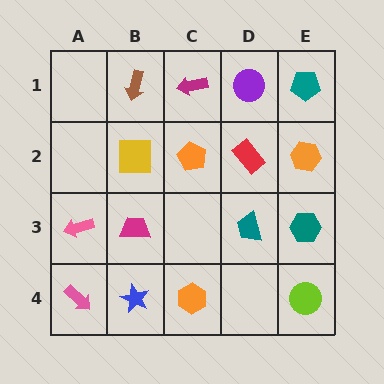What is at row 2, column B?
A yellow square.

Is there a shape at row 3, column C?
No, that cell is empty.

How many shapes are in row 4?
4 shapes.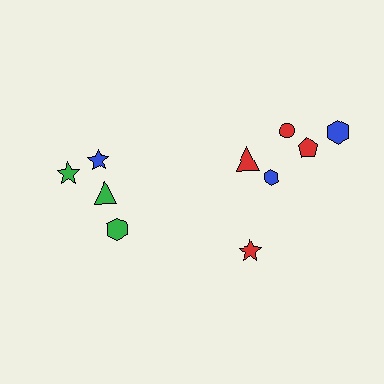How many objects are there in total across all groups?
There are 10 objects.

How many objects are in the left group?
There are 4 objects.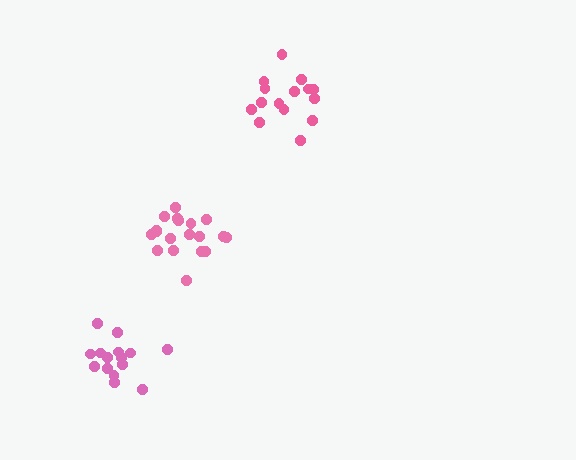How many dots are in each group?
Group 1: 15 dots, Group 2: 15 dots, Group 3: 19 dots (49 total).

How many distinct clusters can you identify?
There are 3 distinct clusters.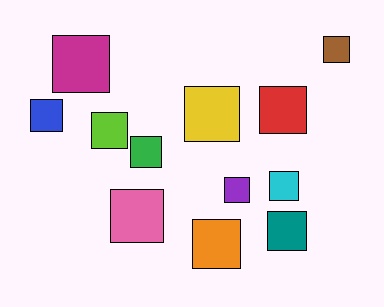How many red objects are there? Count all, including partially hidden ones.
There is 1 red object.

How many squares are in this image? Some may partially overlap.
There are 12 squares.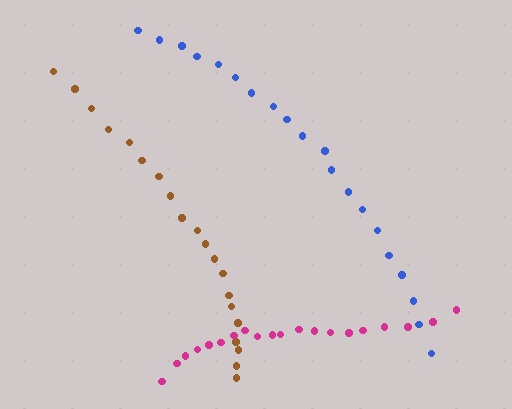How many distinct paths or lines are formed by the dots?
There are 3 distinct paths.